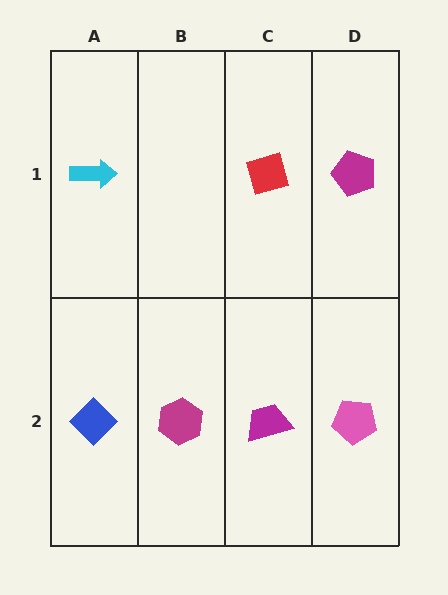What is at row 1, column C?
A red diamond.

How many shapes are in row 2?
4 shapes.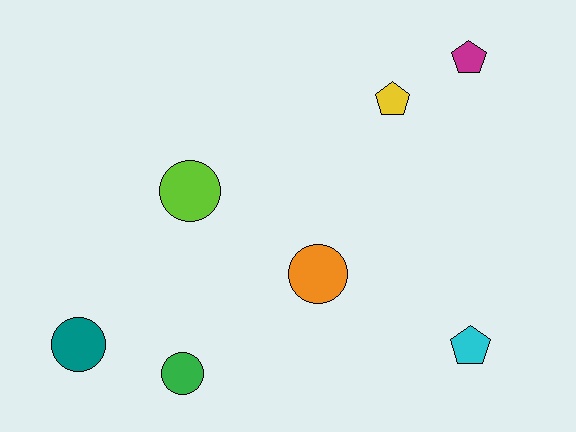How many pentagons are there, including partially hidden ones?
There are 3 pentagons.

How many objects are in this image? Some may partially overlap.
There are 7 objects.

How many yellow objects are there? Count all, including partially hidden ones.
There is 1 yellow object.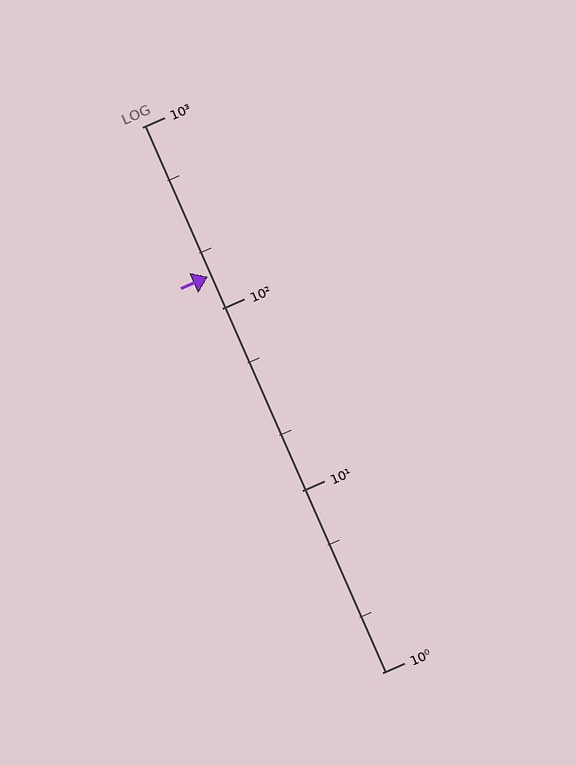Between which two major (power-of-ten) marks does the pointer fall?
The pointer is between 100 and 1000.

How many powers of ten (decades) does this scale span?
The scale spans 3 decades, from 1 to 1000.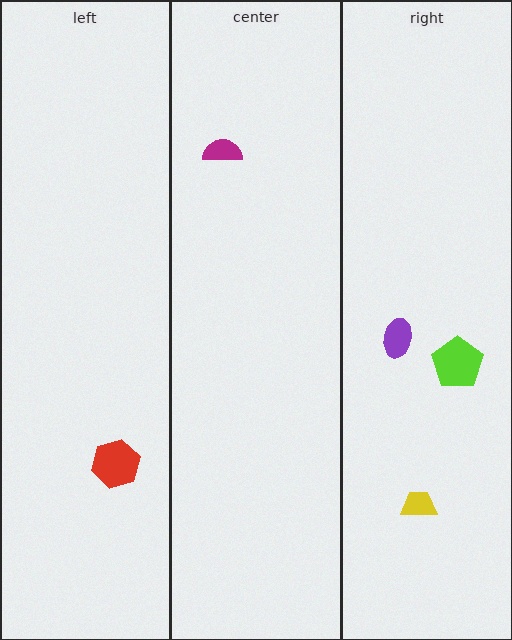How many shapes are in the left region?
1.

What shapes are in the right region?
The lime pentagon, the yellow trapezoid, the purple ellipse.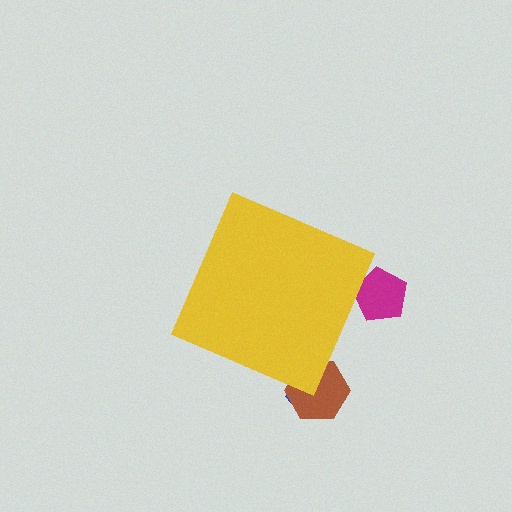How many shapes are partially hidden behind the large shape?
3 shapes are partially hidden.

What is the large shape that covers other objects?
A yellow diamond.